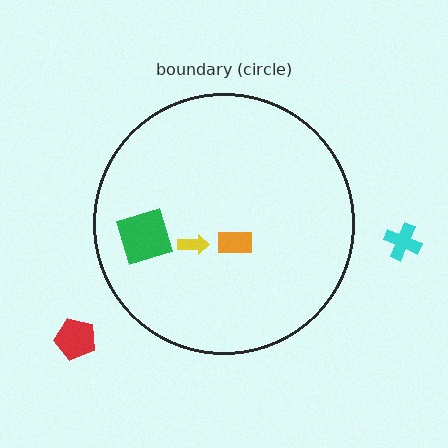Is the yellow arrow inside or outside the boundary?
Inside.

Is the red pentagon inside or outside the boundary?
Outside.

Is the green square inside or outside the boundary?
Inside.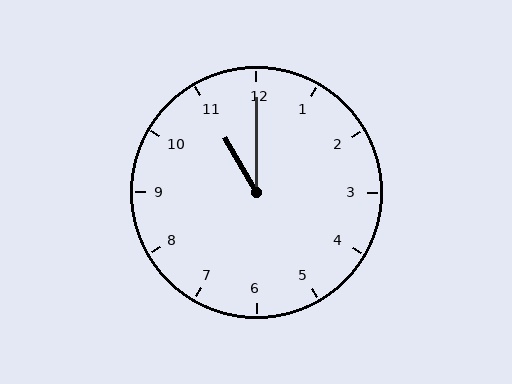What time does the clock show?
11:00.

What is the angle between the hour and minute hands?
Approximately 30 degrees.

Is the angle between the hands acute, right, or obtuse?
It is acute.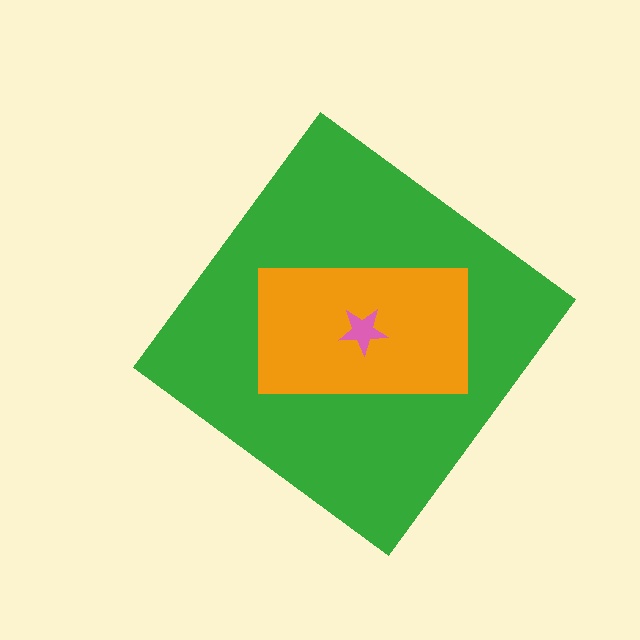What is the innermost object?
The pink star.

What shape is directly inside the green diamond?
The orange rectangle.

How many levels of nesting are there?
3.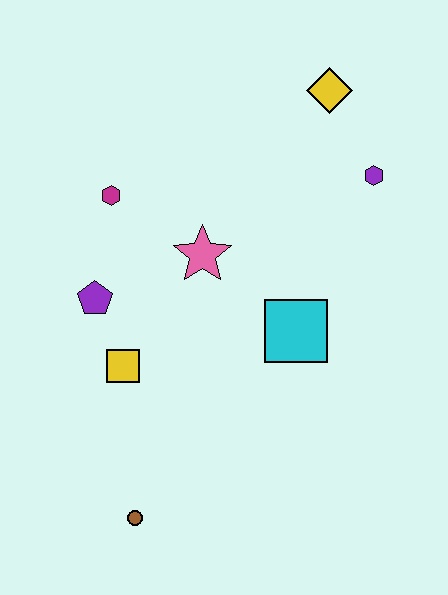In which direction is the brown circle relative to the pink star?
The brown circle is below the pink star.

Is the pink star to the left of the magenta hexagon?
No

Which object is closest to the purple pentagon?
The yellow square is closest to the purple pentagon.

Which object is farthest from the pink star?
The brown circle is farthest from the pink star.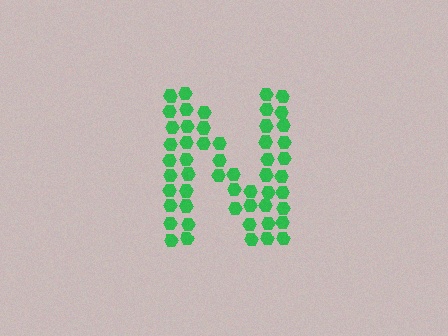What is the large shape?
The large shape is the letter N.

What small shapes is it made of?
It is made of small hexagons.